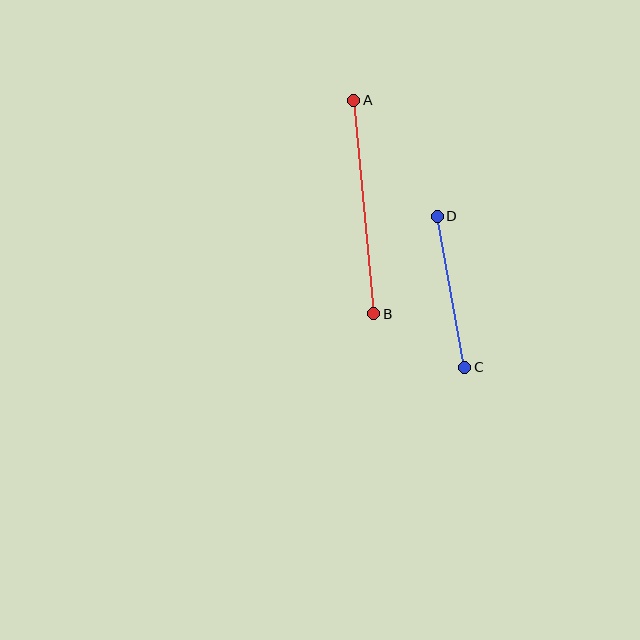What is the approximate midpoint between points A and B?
The midpoint is at approximately (364, 207) pixels.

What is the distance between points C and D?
The distance is approximately 154 pixels.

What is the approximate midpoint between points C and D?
The midpoint is at approximately (451, 292) pixels.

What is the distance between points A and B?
The distance is approximately 214 pixels.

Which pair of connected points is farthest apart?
Points A and B are farthest apart.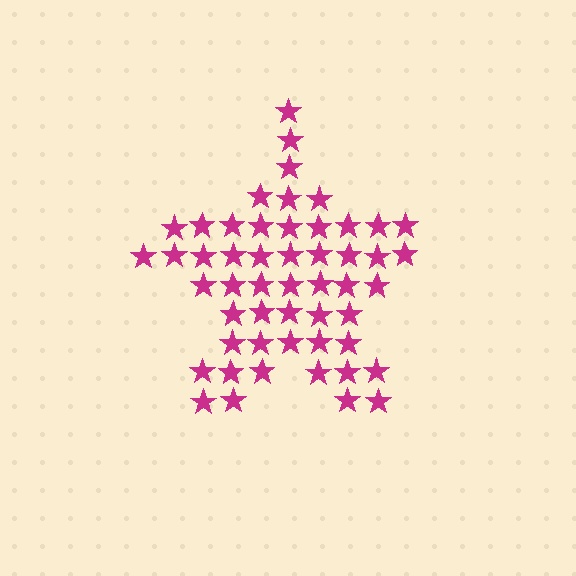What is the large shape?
The large shape is a star.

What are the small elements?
The small elements are stars.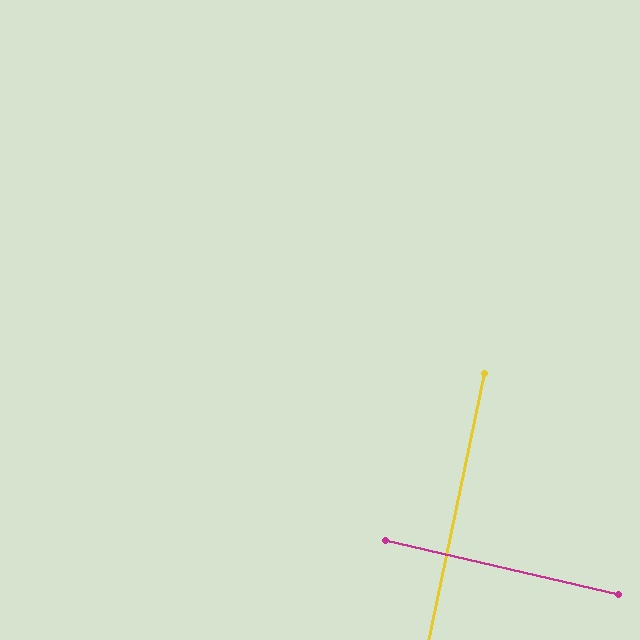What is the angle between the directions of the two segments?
Approximately 89 degrees.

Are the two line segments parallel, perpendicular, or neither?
Perpendicular — they meet at approximately 89°.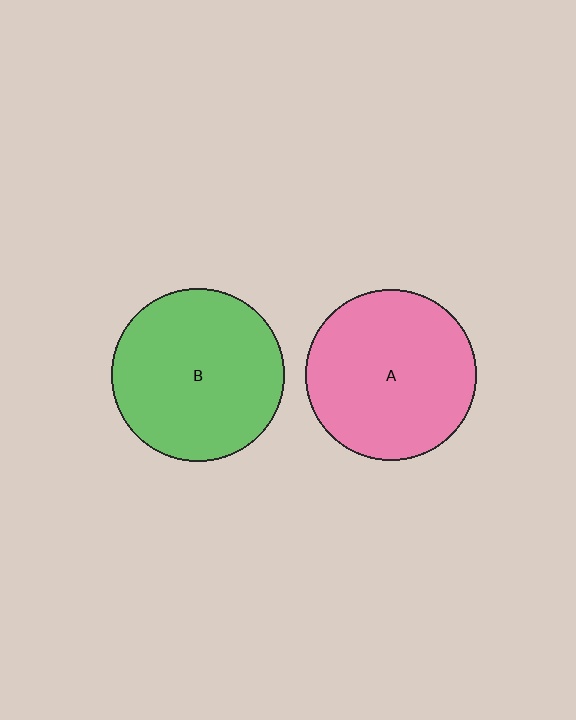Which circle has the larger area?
Circle B (green).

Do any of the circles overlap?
No, none of the circles overlap.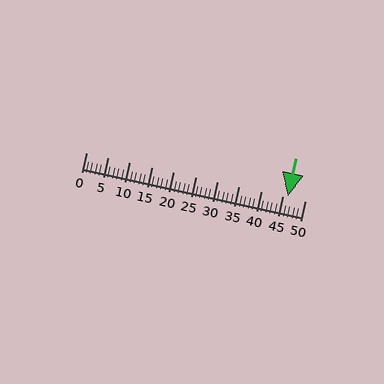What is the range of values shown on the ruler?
The ruler shows values from 0 to 50.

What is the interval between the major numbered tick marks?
The major tick marks are spaced 5 units apart.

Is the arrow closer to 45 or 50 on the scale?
The arrow is closer to 45.